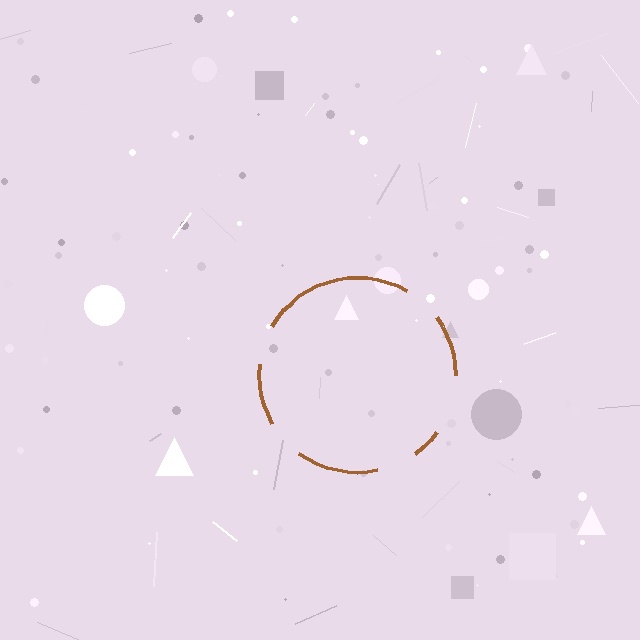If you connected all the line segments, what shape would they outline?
They would outline a circle.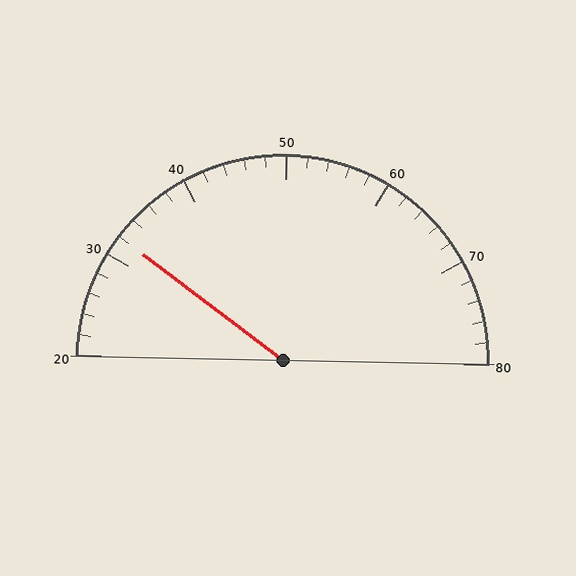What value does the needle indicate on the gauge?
The needle indicates approximately 32.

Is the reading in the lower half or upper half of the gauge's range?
The reading is in the lower half of the range (20 to 80).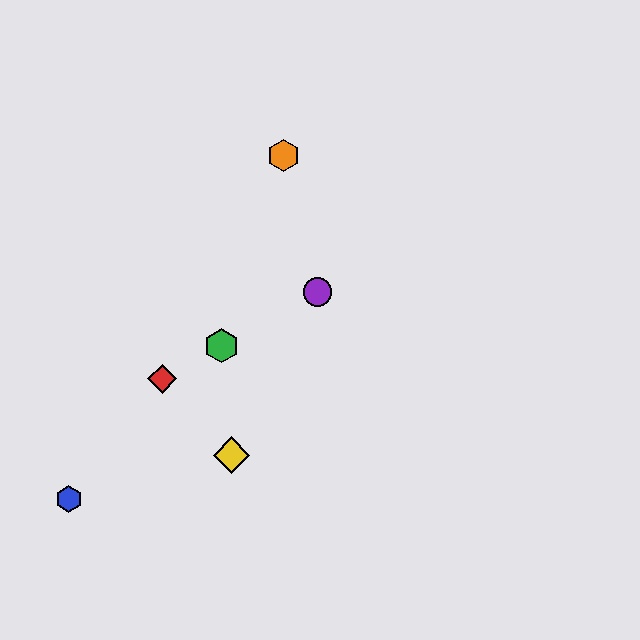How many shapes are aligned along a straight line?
3 shapes (the red diamond, the green hexagon, the purple circle) are aligned along a straight line.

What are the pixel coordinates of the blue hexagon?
The blue hexagon is at (69, 499).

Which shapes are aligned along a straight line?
The red diamond, the green hexagon, the purple circle are aligned along a straight line.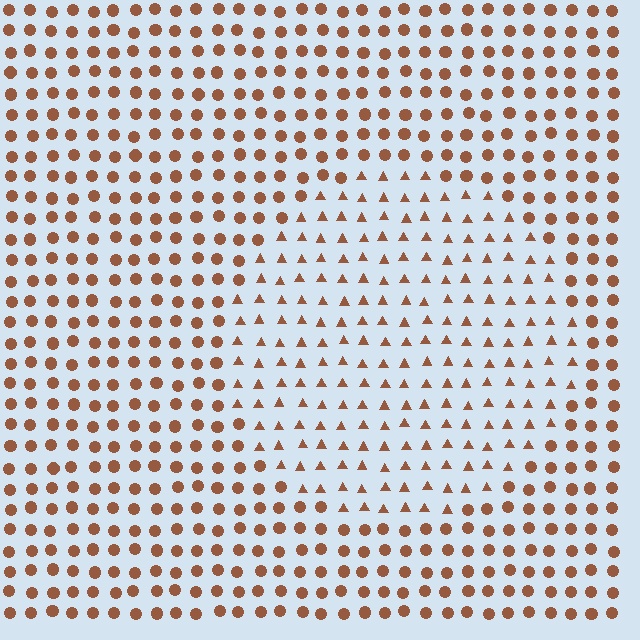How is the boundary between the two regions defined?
The boundary is defined by a change in element shape: triangles inside vs. circles outside. All elements share the same color and spacing.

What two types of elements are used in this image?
The image uses triangles inside the circle region and circles outside it.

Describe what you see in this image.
The image is filled with small brown elements arranged in a uniform grid. A circle-shaped region contains triangles, while the surrounding area contains circles. The boundary is defined purely by the change in element shape.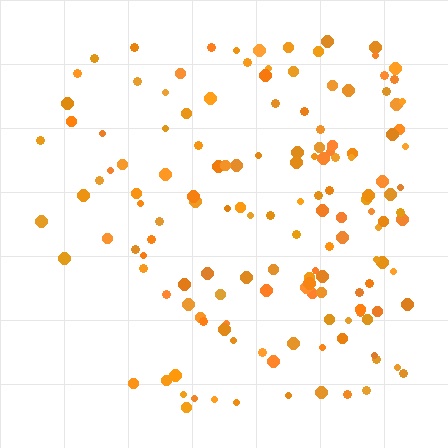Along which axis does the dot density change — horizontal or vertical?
Horizontal.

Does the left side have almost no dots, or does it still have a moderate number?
Still a moderate number, just noticeably fewer than the right.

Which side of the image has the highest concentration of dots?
The right.